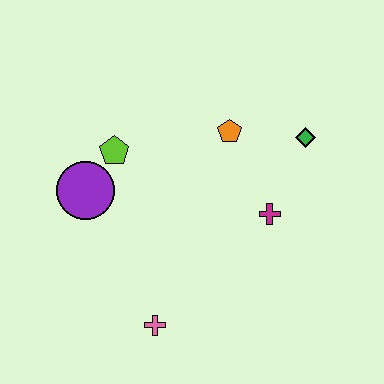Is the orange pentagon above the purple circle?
Yes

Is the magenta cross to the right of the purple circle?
Yes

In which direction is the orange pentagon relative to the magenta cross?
The orange pentagon is above the magenta cross.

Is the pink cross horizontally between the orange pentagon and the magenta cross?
No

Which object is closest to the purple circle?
The lime pentagon is closest to the purple circle.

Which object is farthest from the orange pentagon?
The pink cross is farthest from the orange pentagon.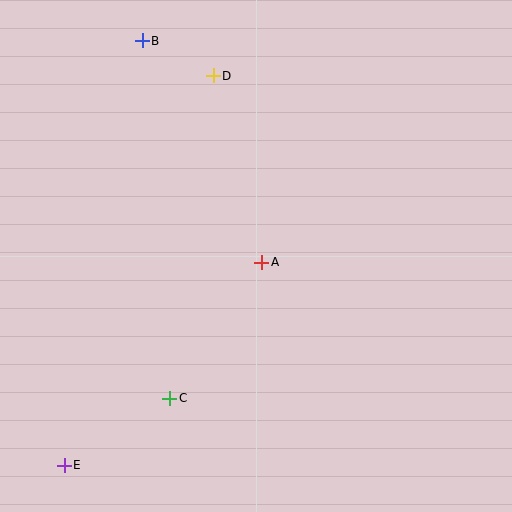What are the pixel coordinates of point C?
Point C is at (170, 398).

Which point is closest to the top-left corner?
Point B is closest to the top-left corner.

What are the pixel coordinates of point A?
Point A is at (262, 262).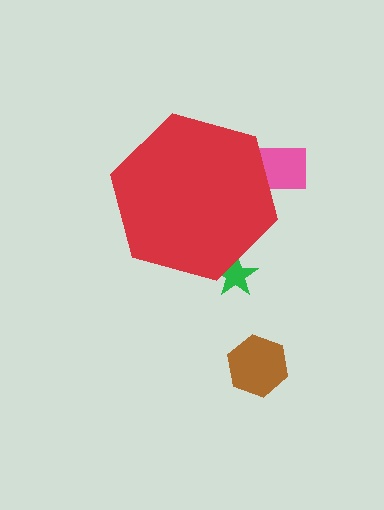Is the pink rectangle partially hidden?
Yes, the pink rectangle is partially hidden behind the red hexagon.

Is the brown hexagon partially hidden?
No, the brown hexagon is fully visible.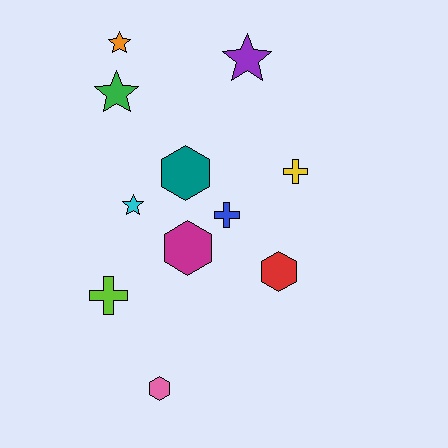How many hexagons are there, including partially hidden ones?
There are 4 hexagons.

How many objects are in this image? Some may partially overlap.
There are 11 objects.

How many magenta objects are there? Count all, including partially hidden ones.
There is 1 magenta object.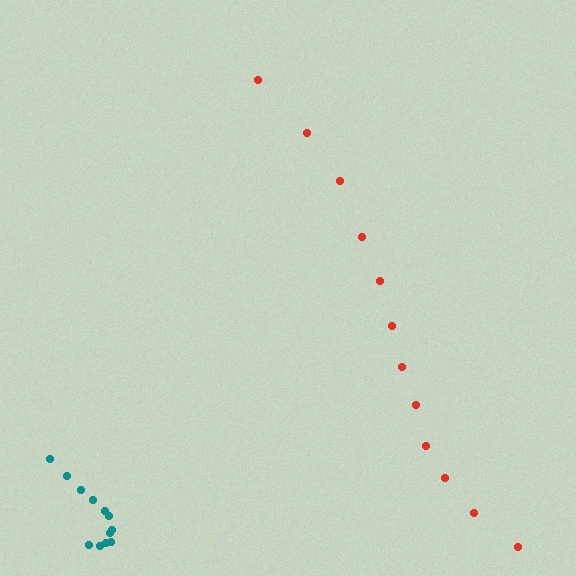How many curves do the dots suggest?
There are 2 distinct paths.